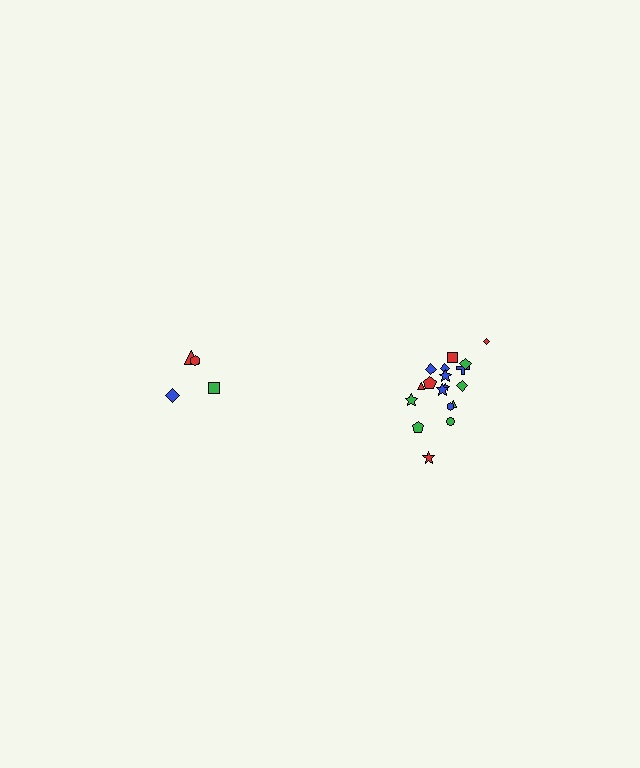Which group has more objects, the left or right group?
The right group.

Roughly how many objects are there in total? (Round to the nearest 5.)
Roughly 20 objects in total.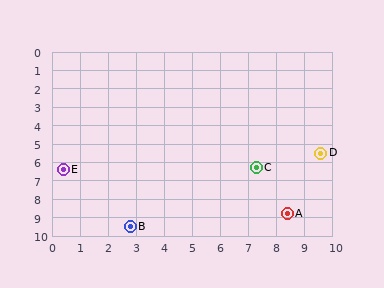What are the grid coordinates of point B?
Point B is at approximately (2.8, 9.5).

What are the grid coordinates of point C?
Point C is at approximately (7.3, 6.3).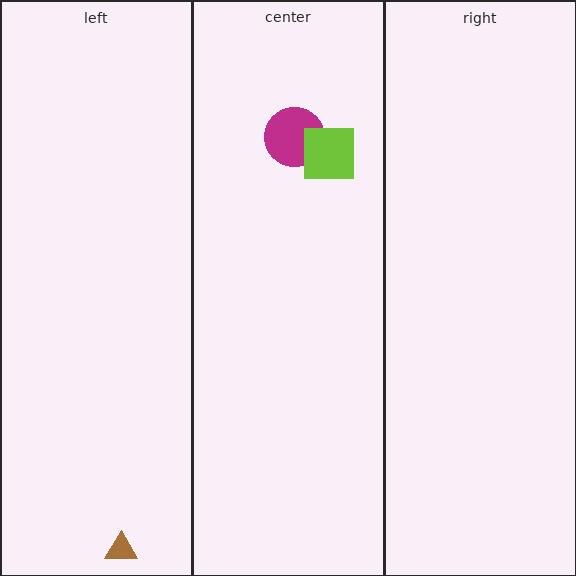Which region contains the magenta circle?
The center region.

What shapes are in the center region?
The magenta circle, the lime square.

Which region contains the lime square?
The center region.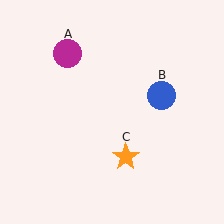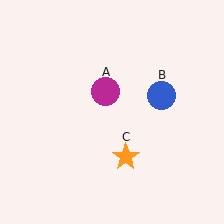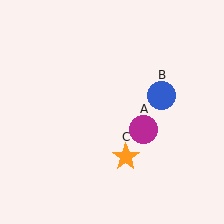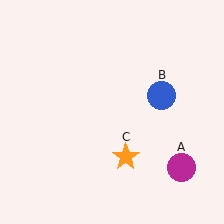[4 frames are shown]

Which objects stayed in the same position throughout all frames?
Blue circle (object B) and orange star (object C) remained stationary.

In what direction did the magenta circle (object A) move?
The magenta circle (object A) moved down and to the right.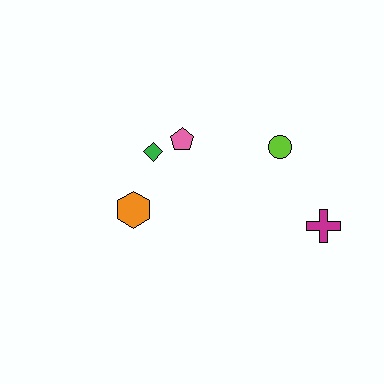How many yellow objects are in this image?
There are no yellow objects.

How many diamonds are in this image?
There is 1 diamond.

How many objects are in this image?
There are 5 objects.